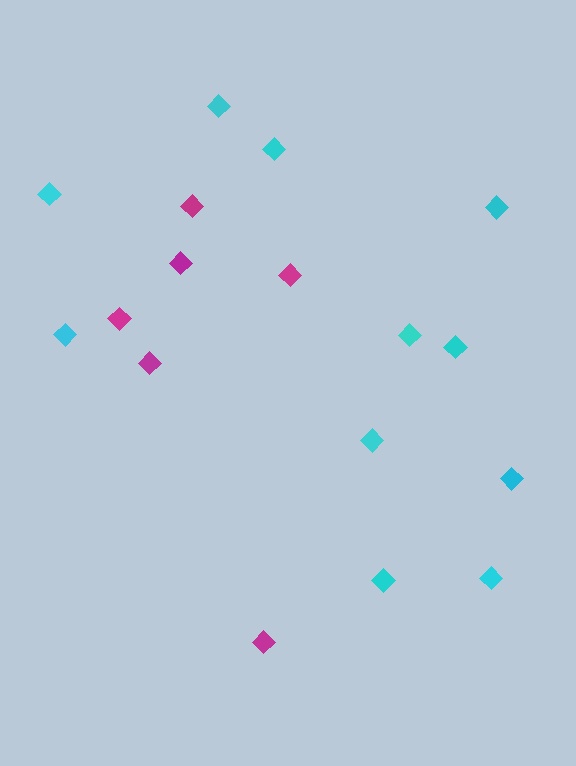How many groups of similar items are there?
There are 2 groups: one group of magenta diamonds (6) and one group of cyan diamonds (11).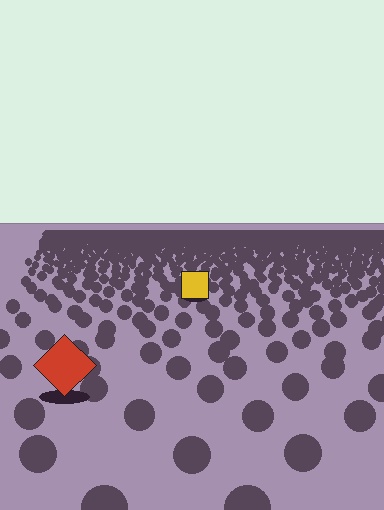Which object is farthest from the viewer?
The yellow square is farthest from the viewer. It appears smaller and the ground texture around it is denser.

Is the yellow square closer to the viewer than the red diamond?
No. The red diamond is closer — you can tell from the texture gradient: the ground texture is coarser near it.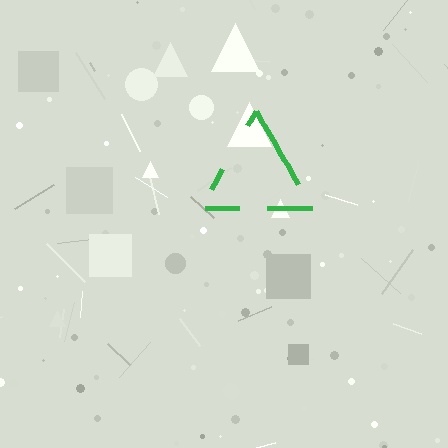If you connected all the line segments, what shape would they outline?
They would outline a triangle.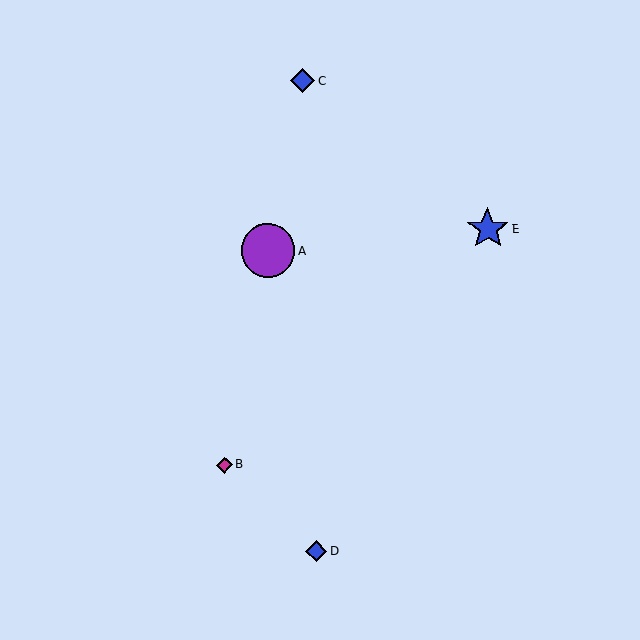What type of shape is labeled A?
Shape A is a purple circle.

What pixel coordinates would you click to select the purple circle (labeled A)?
Click at (268, 251) to select the purple circle A.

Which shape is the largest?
The purple circle (labeled A) is the largest.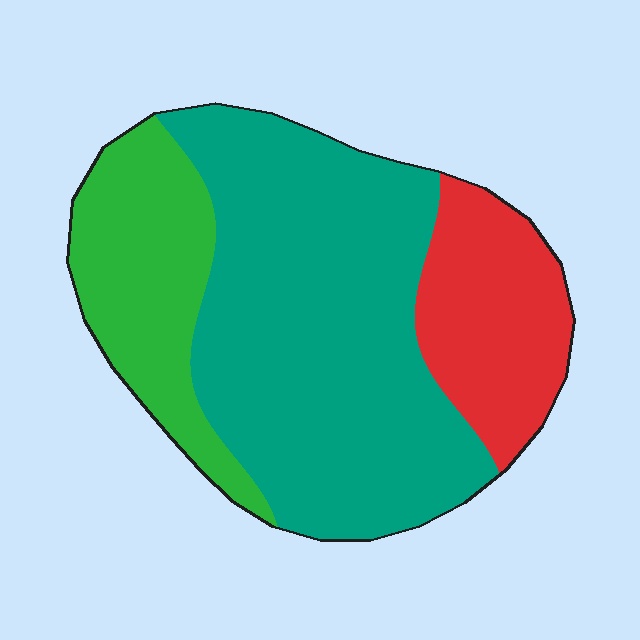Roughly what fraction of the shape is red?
Red takes up less than a quarter of the shape.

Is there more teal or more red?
Teal.